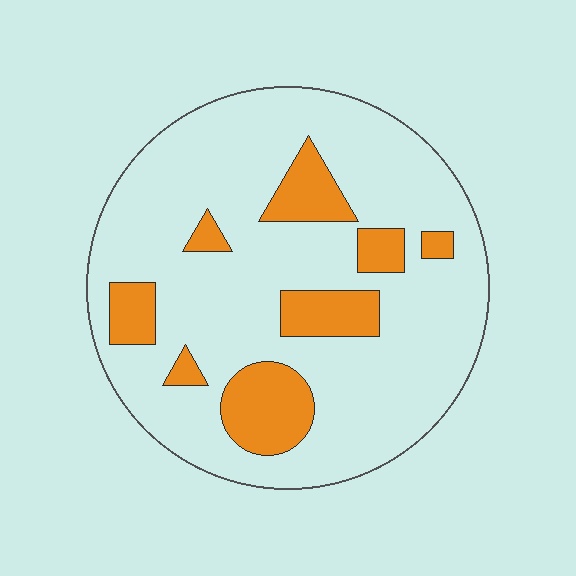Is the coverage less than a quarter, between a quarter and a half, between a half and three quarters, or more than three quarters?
Less than a quarter.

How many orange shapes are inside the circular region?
8.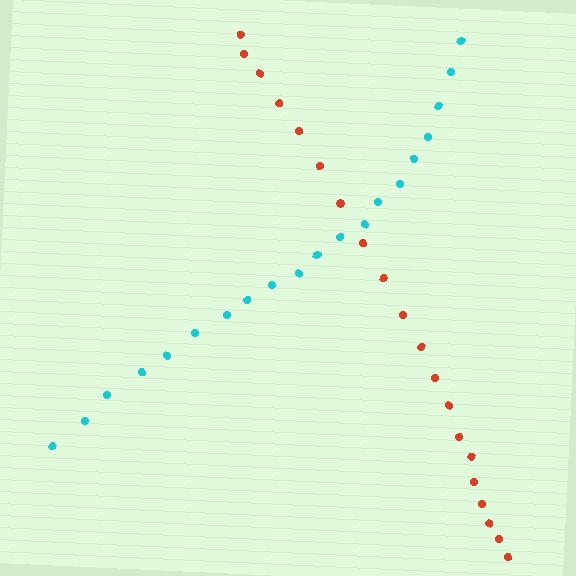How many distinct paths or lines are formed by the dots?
There are 2 distinct paths.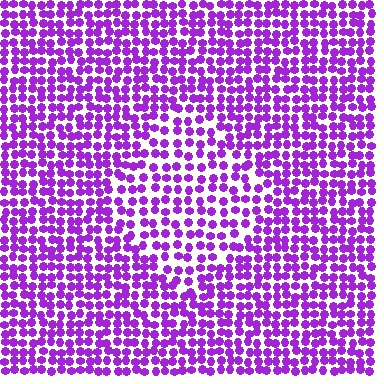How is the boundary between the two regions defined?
The boundary is defined by a change in element density (approximately 1.5x ratio). All elements are the same color, size, and shape.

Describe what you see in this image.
The image contains small purple elements arranged at two different densities. A diamond-shaped region is visible where the elements are less densely packed than the surrounding area.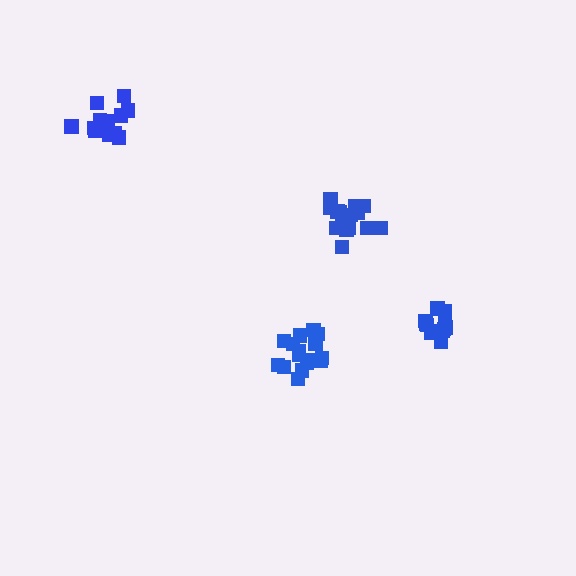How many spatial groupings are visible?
There are 4 spatial groupings.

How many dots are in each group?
Group 1: 17 dots, Group 2: 17 dots, Group 3: 17 dots, Group 4: 14 dots (65 total).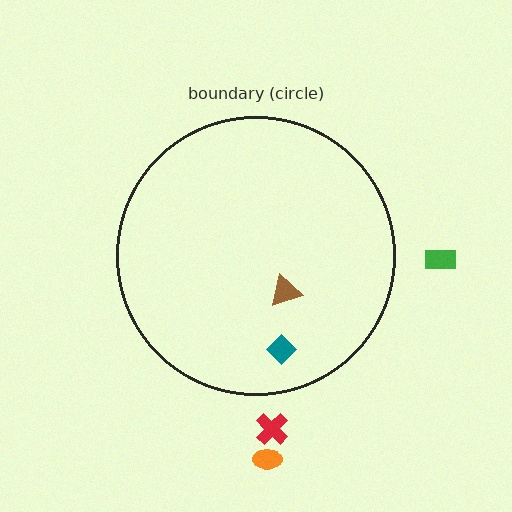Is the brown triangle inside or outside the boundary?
Inside.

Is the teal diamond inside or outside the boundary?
Inside.